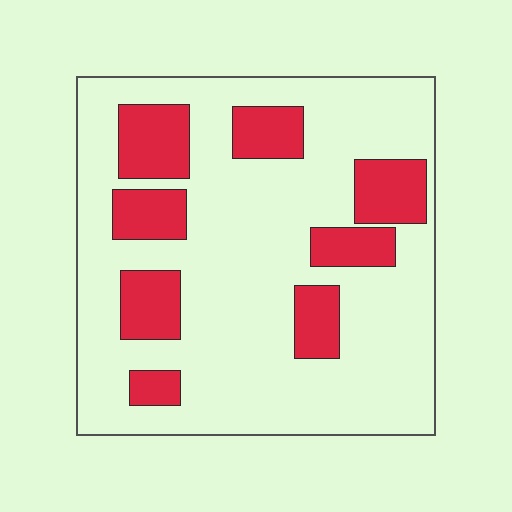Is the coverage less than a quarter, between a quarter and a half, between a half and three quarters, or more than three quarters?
Less than a quarter.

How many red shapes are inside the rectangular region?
8.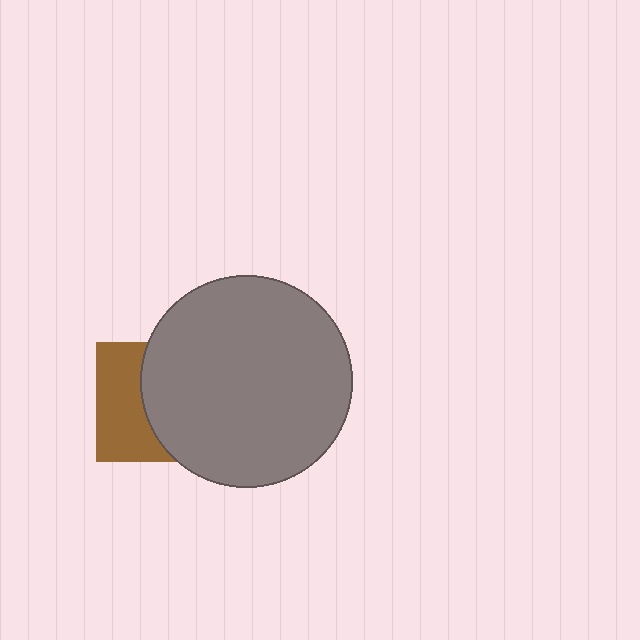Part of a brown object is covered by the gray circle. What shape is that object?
It is a square.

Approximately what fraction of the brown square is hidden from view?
Roughly 56% of the brown square is hidden behind the gray circle.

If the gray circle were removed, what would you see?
You would see the complete brown square.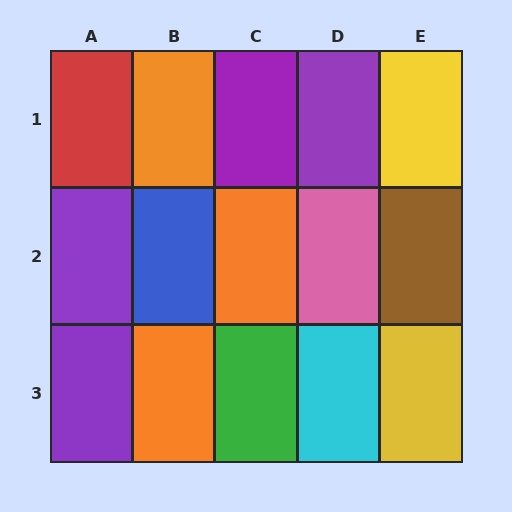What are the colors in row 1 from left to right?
Red, orange, purple, purple, yellow.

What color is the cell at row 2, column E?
Brown.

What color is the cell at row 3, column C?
Green.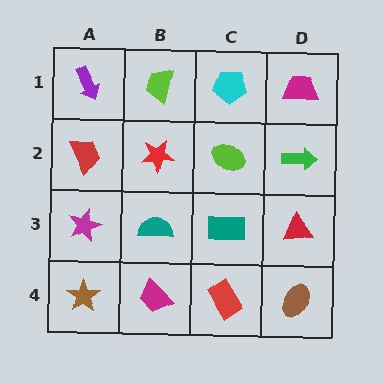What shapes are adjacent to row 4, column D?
A red triangle (row 3, column D), a red rectangle (row 4, column C).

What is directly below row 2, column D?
A red triangle.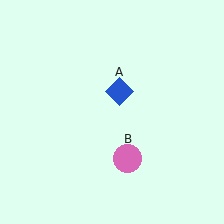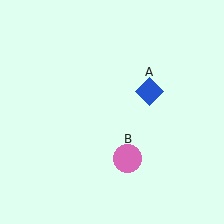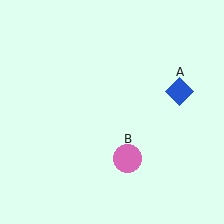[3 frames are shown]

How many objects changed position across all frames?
1 object changed position: blue diamond (object A).